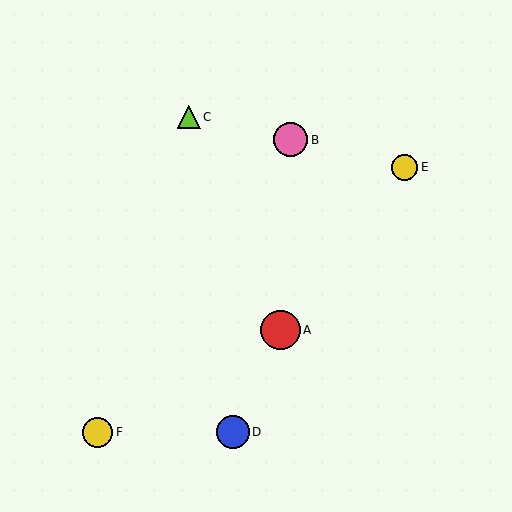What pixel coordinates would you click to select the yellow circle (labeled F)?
Click at (98, 432) to select the yellow circle F.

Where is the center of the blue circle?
The center of the blue circle is at (233, 432).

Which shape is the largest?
The red circle (labeled A) is the largest.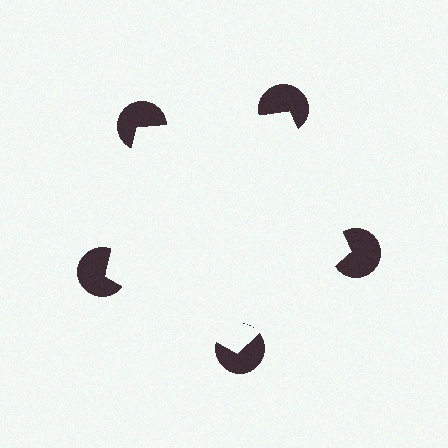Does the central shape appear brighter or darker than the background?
It typically appears slightly brighter than the background, even though no actual brightness change is drawn.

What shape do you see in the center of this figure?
An illusory pentagon — its edges are inferred from the aligned wedge cuts in the pac-man discs, not physically drawn.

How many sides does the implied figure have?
5 sides.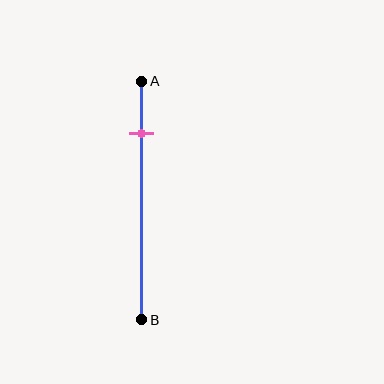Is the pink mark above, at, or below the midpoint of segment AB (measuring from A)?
The pink mark is above the midpoint of segment AB.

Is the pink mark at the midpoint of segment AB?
No, the mark is at about 20% from A, not at the 50% midpoint.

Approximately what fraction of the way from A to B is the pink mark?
The pink mark is approximately 20% of the way from A to B.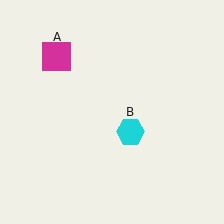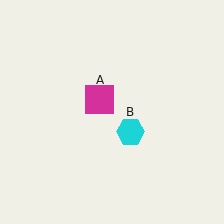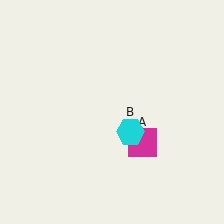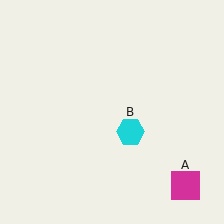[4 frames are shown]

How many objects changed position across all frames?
1 object changed position: magenta square (object A).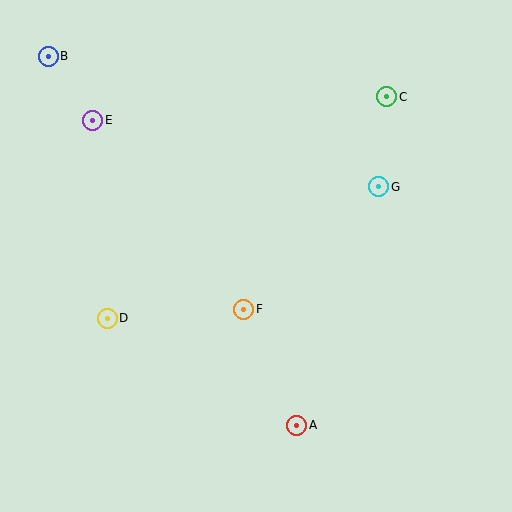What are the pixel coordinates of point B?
Point B is at (48, 56).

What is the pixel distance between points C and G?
The distance between C and G is 90 pixels.